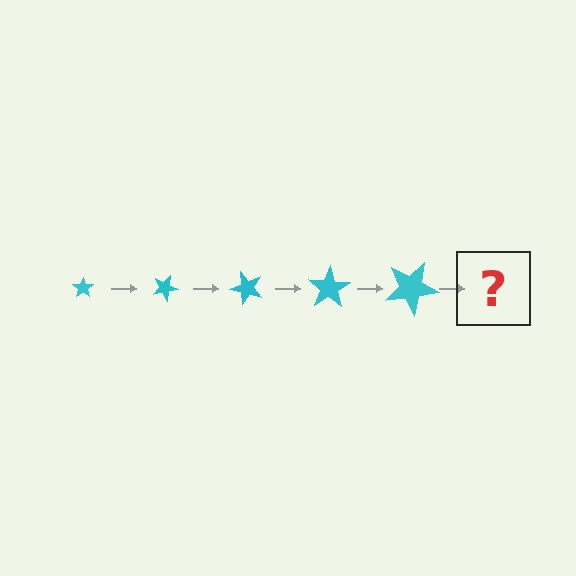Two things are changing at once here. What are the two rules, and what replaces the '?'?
The two rules are that the star grows larger each step and it rotates 25 degrees each step. The '?' should be a star, larger than the previous one and rotated 125 degrees from the start.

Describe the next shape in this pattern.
It should be a star, larger than the previous one and rotated 125 degrees from the start.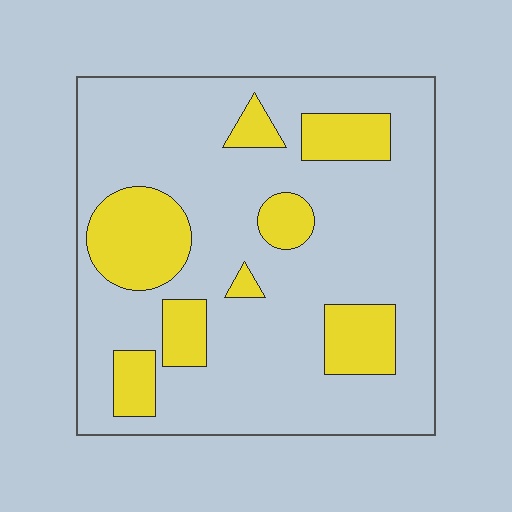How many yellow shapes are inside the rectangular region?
8.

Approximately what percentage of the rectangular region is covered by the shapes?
Approximately 25%.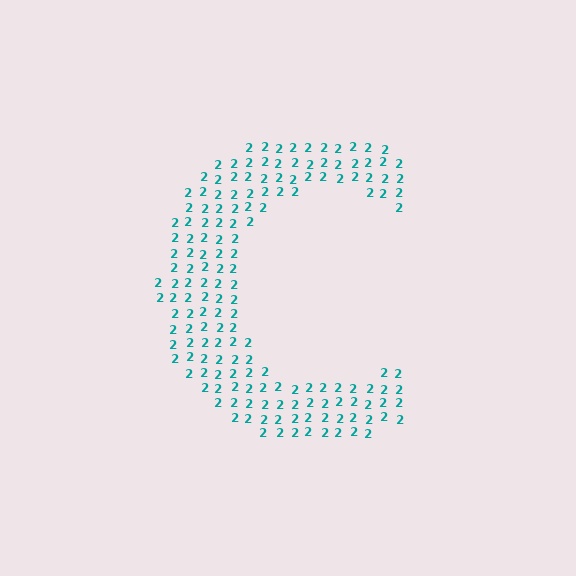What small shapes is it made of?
It is made of small digit 2's.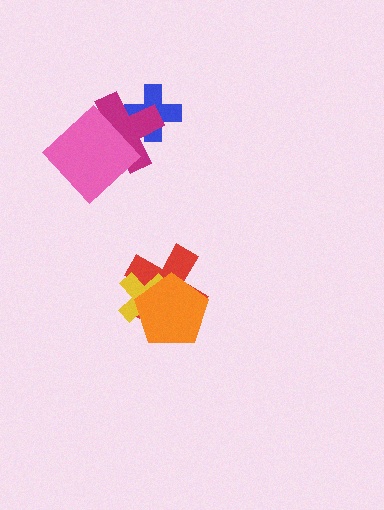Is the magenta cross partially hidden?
Yes, it is partially covered by another shape.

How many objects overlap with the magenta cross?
2 objects overlap with the magenta cross.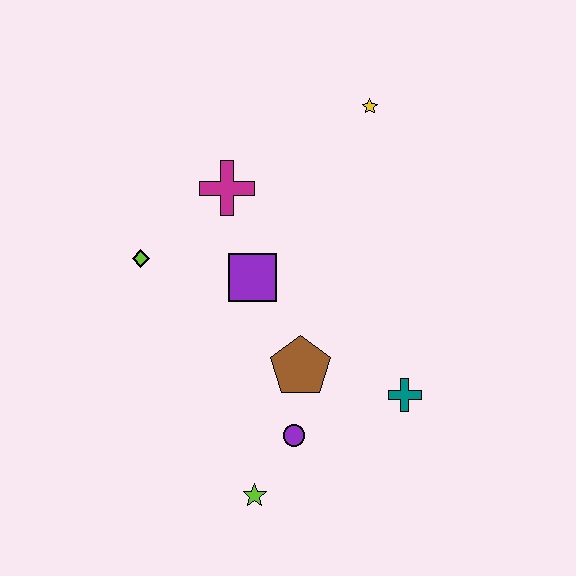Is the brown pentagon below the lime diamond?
Yes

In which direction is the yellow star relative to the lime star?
The yellow star is above the lime star.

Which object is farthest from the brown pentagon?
The yellow star is farthest from the brown pentagon.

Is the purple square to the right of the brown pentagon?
No